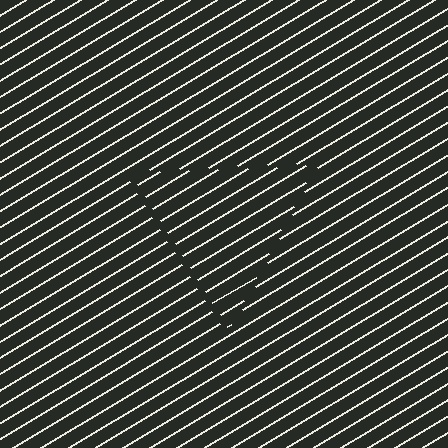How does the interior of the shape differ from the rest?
The interior of the shape contains the same grating, shifted by half a period — the contour is defined by the phase discontinuity where line-ends from the inner and outer gratings abut.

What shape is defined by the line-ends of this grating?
An illusory triangle. The interior of the shape contains the same grating, shifted by half a period — the contour is defined by the phase discontinuity where line-ends from the inner and outer gratings abut.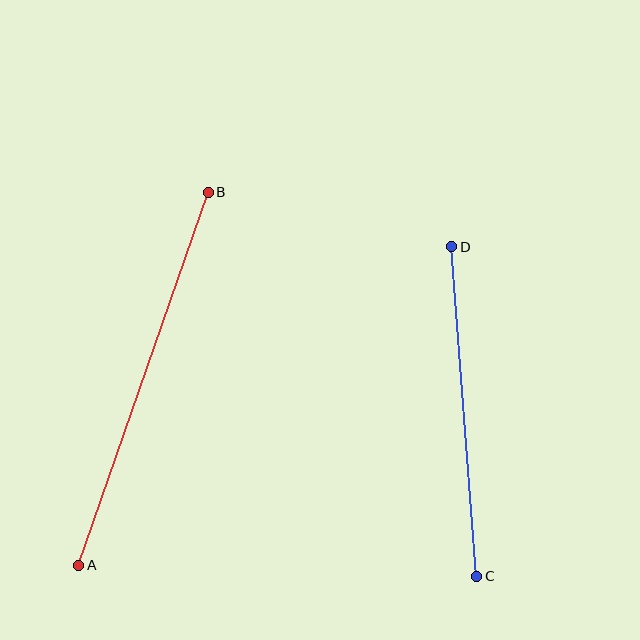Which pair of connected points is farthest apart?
Points A and B are farthest apart.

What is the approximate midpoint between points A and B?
The midpoint is at approximately (143, 379) pixels.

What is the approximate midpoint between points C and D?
The midpoint is at approximately (464, 411) pixels.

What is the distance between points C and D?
The distance is approximately 330 pixels.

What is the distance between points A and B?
The distance is approximately 395 pixels.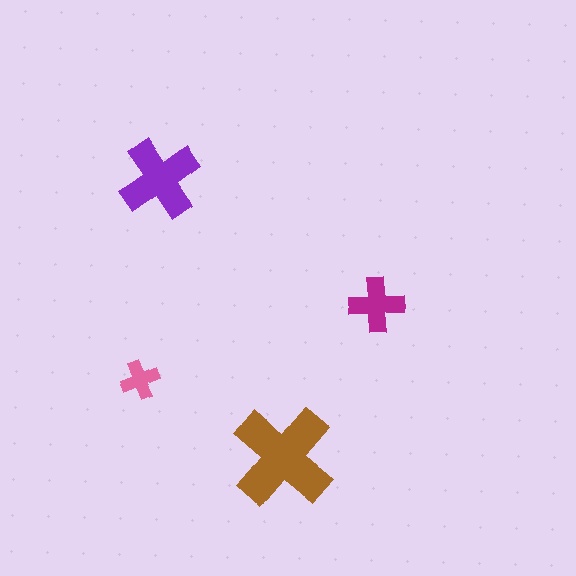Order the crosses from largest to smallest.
the brown one, the purple one, the magenta one, the pink one.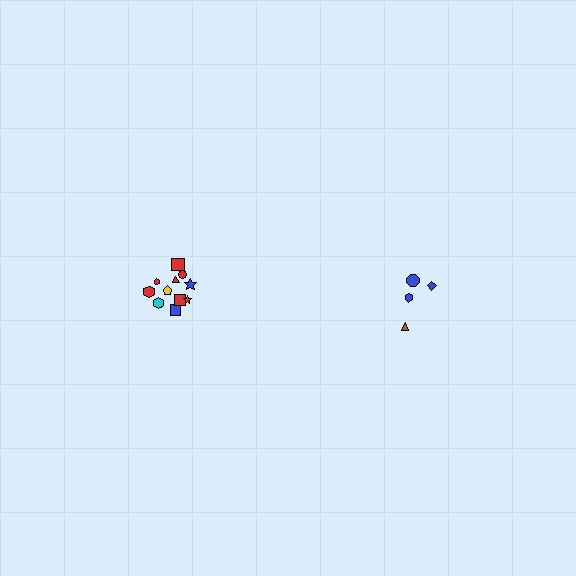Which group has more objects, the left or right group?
The left group.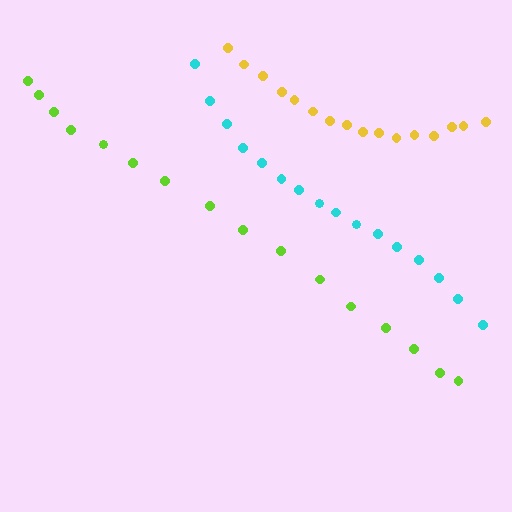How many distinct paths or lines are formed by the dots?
There are 3 distinct paths.